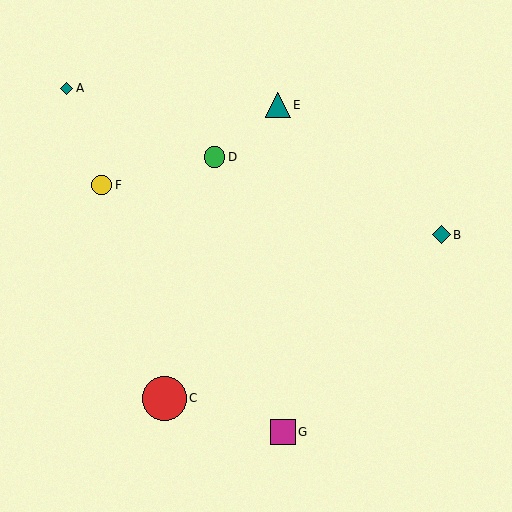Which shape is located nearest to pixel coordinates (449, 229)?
The teal diamond (labeled B) at (441, 235) is nearest to that location.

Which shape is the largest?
The red circle (labeled C) is the largest.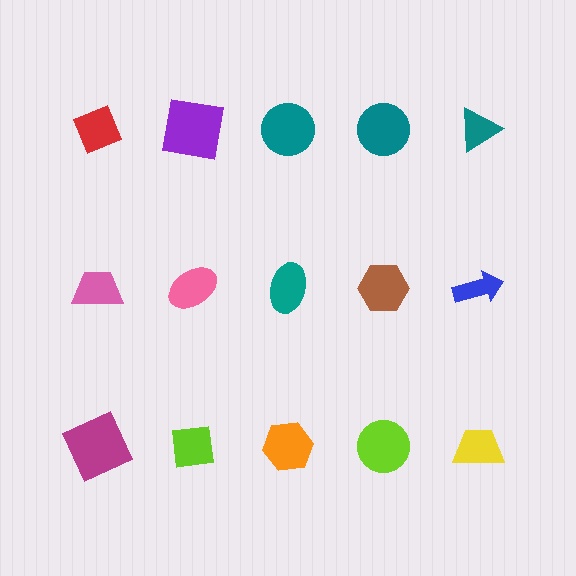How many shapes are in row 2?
5 shapes.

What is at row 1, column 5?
A teal triangle.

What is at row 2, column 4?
A brown hexagon.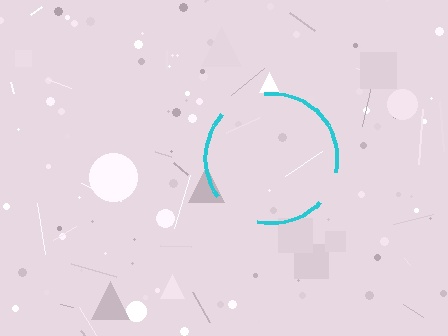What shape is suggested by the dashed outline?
The dashed outline suggests a circle.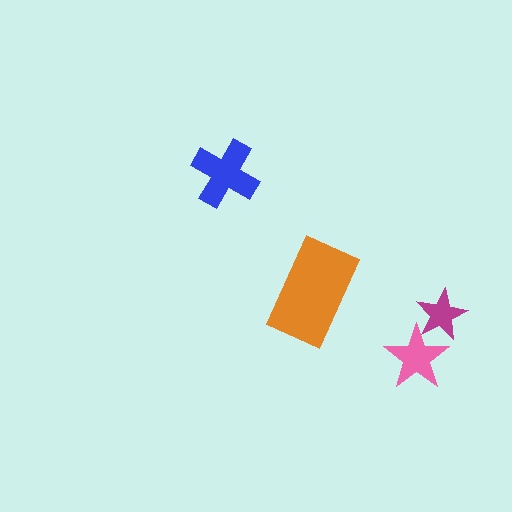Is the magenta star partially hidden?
Yes, it is partially covered by another shape.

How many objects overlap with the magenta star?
1 object overlaps with the magenta star.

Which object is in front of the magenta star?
The pink star is in front of the magenta star.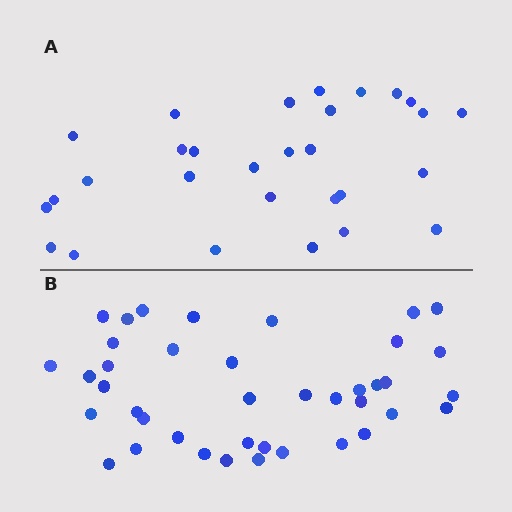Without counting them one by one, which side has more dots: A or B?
Region B (the bottom region) has more dots.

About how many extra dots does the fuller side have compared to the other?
Region B has roughly 12 or so more dots than region A.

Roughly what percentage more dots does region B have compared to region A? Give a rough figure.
About 40% more.